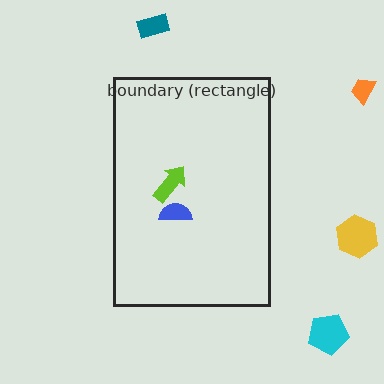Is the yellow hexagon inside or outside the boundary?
Outside.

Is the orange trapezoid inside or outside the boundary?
Outside.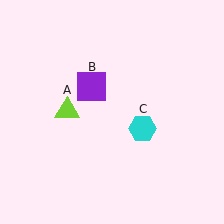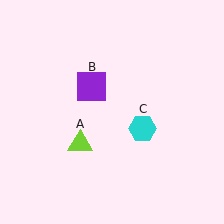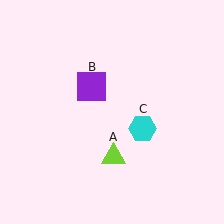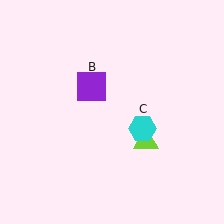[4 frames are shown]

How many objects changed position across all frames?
1 object changed position: lime triangle (object A).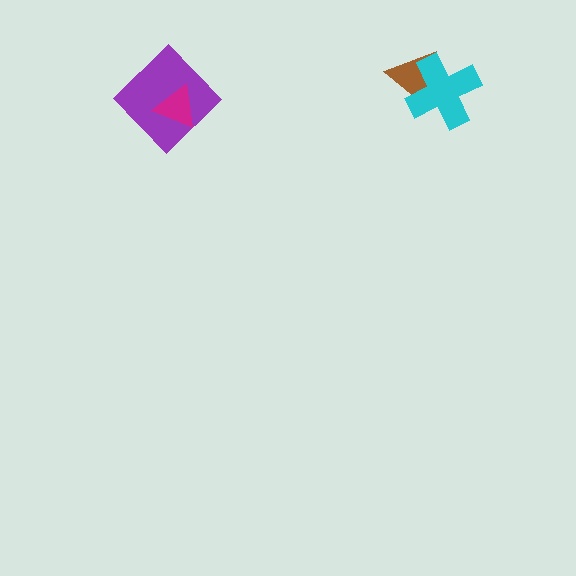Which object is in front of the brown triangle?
The cyan cross is in front of the brown triangle.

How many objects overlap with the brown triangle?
1 object overlaps with the brown triangle.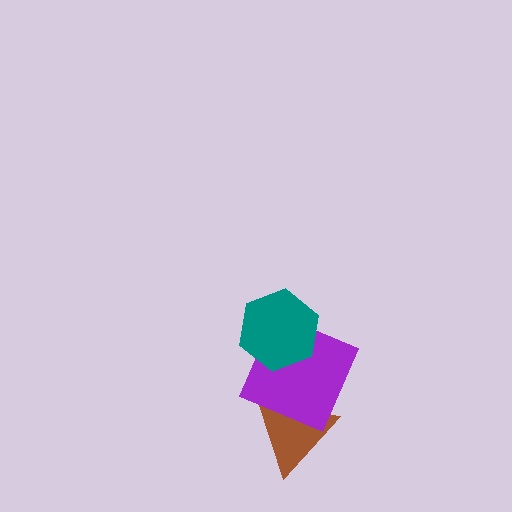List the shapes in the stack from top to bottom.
From top to bottom: the teal hexagon, the purple square, the brown triangle.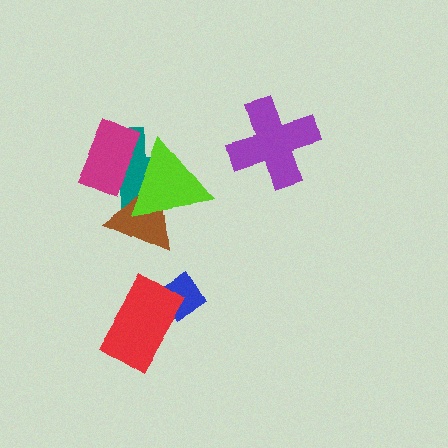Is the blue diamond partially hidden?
Yes, it is partially covered by another shape.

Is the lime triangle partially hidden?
No, no other shape covers it.